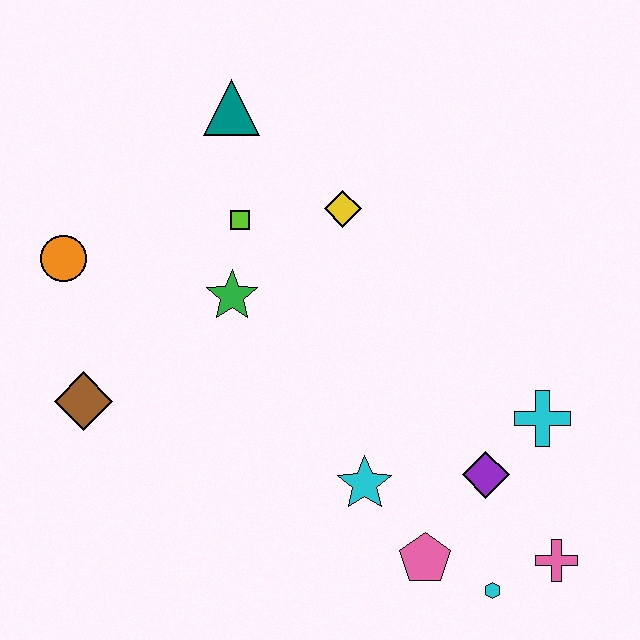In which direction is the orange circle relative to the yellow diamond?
The orange circle is to the left of the yellow diamond.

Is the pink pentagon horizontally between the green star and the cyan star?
No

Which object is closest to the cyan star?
The pink pentagon is closest to the cyan star.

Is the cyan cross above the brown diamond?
No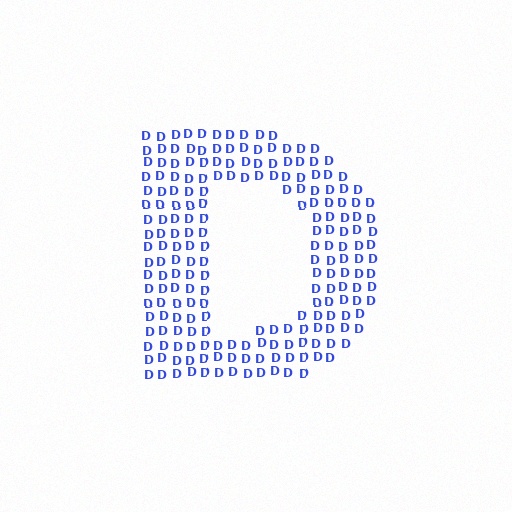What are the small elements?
The small elements are letter D's.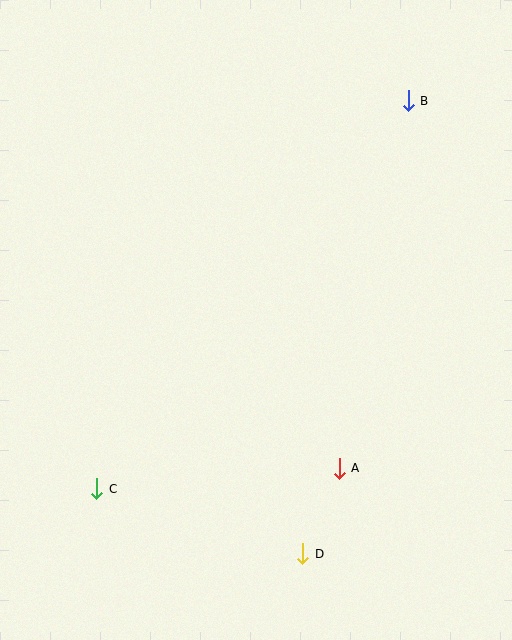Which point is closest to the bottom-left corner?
Point C is closest to the bottom-left corner.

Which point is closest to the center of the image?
Point A at (339, 468) is closest to the center.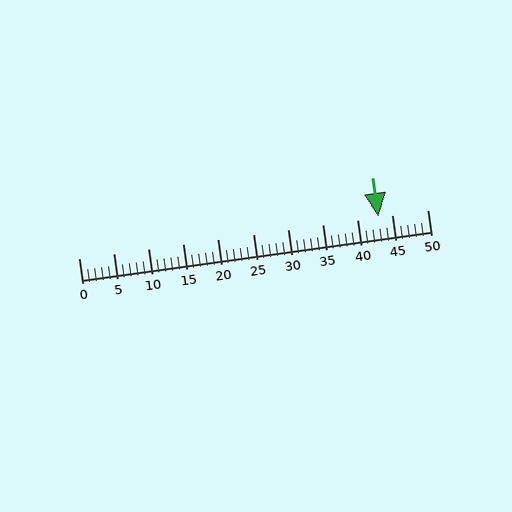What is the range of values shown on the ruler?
The ruler shows values from 0 to 50.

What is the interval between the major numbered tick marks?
The major tick marks are spaced 5 units apart.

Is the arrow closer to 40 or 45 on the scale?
The arrow is closer to 45.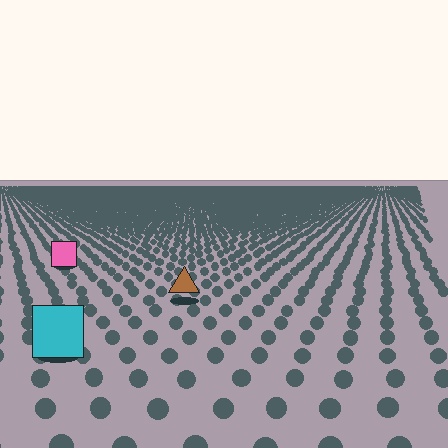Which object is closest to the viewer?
The cyan square is closest. The texture marks near it are larger and more spread out.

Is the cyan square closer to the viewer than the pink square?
Yes. The cyan square is closer — you can tell from the texture gradient: the ground texture is coarser near it.